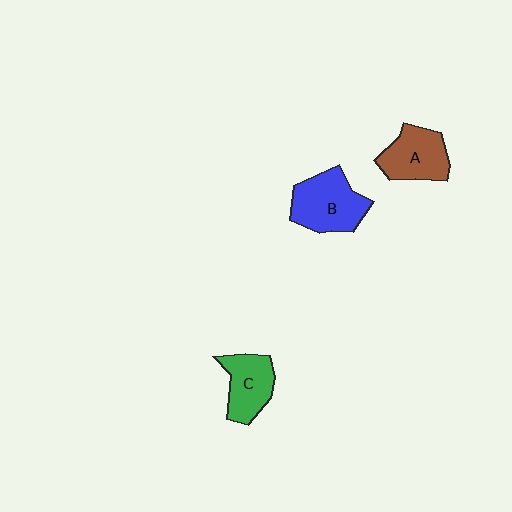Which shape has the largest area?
Shape B (blue).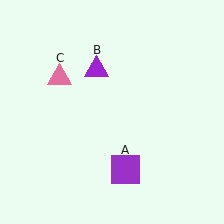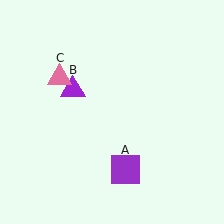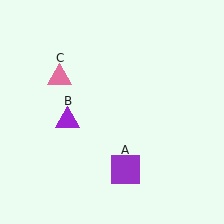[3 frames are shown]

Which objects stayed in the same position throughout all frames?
Purple square (object A) and pink triangle (object C) remained stationary.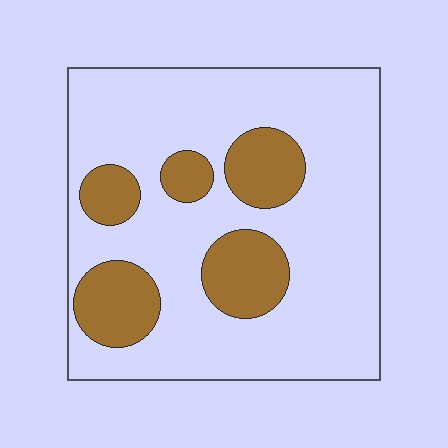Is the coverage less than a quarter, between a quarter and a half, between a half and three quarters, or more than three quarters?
Less than a quarter.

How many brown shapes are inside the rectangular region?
5.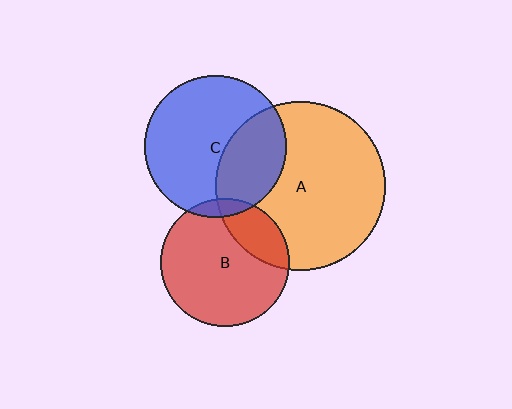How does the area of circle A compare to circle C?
Approximately 1.4 times.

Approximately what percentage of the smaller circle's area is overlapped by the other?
Approximately 20%.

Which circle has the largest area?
Circle A (orange).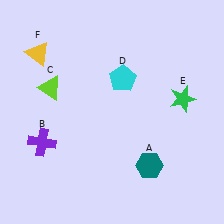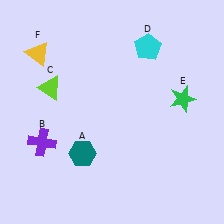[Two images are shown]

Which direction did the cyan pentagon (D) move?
The cyan pentagon (D) moved up.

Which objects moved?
The objects that moved are: the teal hexagon (A), the cyan pentagon (D).